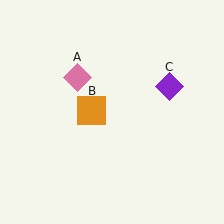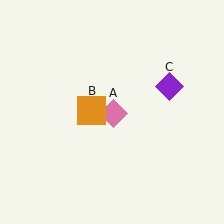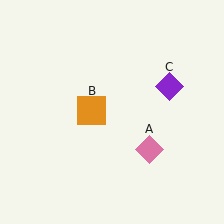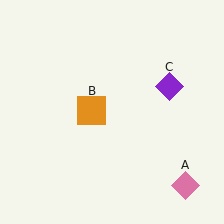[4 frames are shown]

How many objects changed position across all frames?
1 object changed position: pink diamond (object A).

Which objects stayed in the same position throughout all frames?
Orange square (object B) and purple diamond (object C) remained stationary.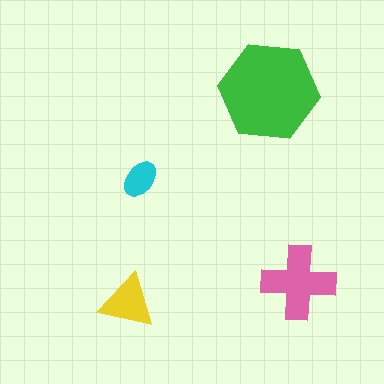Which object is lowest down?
The yellow triangle is bottommost.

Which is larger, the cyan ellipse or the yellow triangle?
The yellow triangle.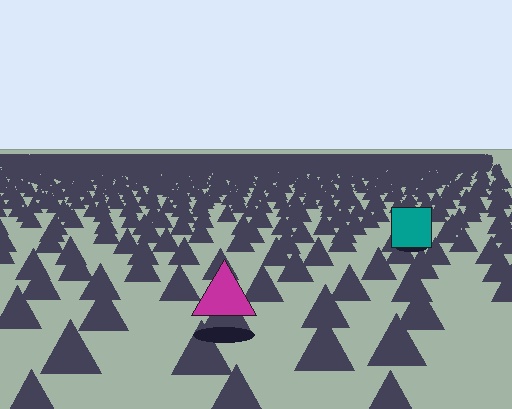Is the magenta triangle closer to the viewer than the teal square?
Yes. The magenta triangle is closer — you can tell from the texture gradient: the ground texture is coarser near it.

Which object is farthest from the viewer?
The teal square is farthest from the viewer. It appears smaller and the ground texture around it is denser.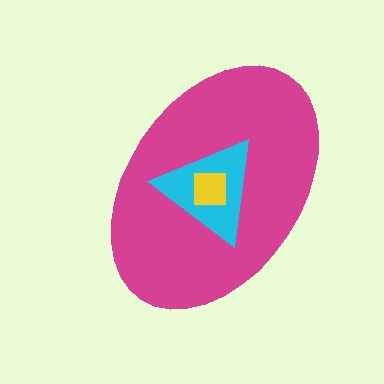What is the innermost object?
The yellow square.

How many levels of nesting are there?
3.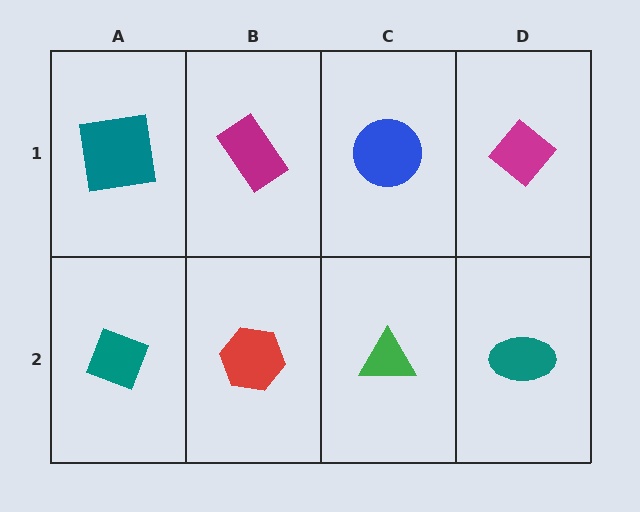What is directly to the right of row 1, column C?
A magenta diamond.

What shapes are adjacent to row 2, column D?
A magenta diamond (row 1, column D), a green triangle (row 2, column C).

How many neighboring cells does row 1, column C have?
3.